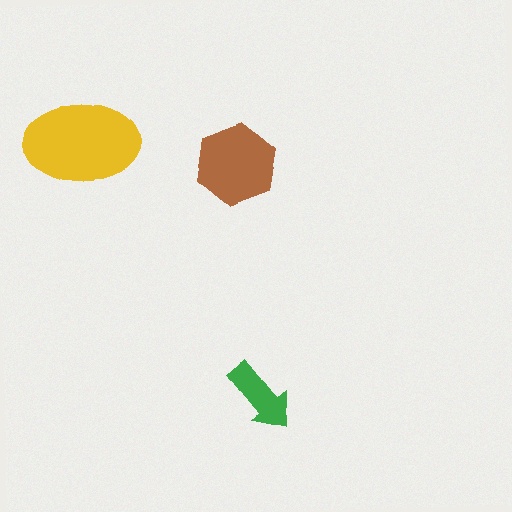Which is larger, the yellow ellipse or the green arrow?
The yellow ellipse.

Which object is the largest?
The yellow ellipse.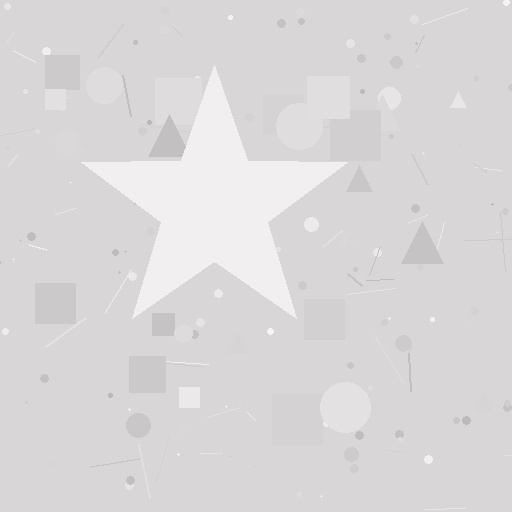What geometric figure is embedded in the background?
A star is embedded in the background.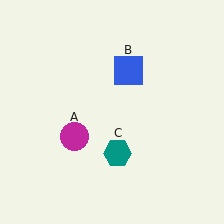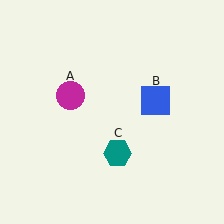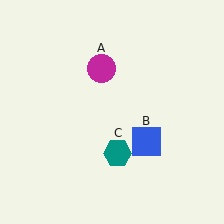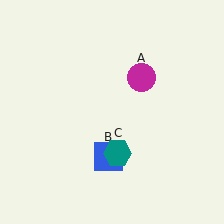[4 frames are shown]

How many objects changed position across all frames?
2 objects changed position: magenta circle (object A), blue square (object B).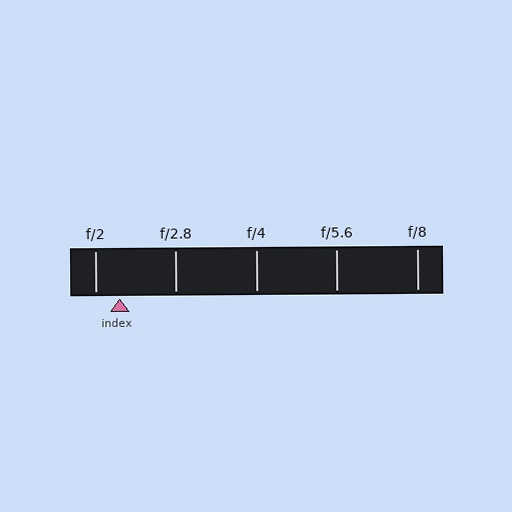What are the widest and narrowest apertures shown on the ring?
The widest aperture shown is f/2 and the narrowest is f/8.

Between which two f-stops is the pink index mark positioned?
The index mark is between f/2 and f/2.8.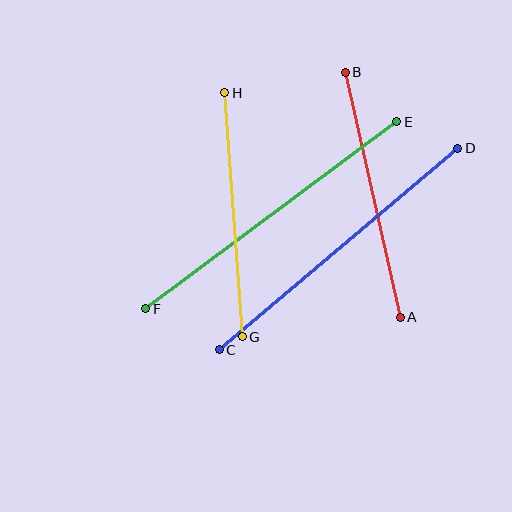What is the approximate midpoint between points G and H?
The midpoint is at approximately (234, 215) pixels.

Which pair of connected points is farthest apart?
Points E and F are farthest apart.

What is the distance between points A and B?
The distance is approximately 251 pixels.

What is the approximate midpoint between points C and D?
The midpoint is at approximately (339, 249) pixels.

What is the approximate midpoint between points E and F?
The midpoint is at approximately (271, 215) pixels.